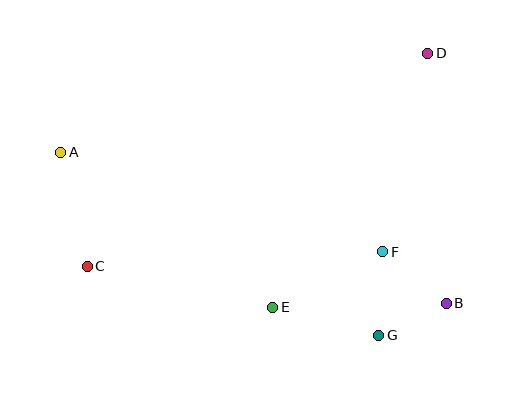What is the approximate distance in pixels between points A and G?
The distance between A and G is approximately 367 pixels.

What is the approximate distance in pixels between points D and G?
The distance between D and G is approximately 286 pixels.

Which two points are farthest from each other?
Points A and B are farthest from each other.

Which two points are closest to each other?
Points B and G are closest to each other.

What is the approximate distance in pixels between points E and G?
The distance between E and G is approximately 109 pixels.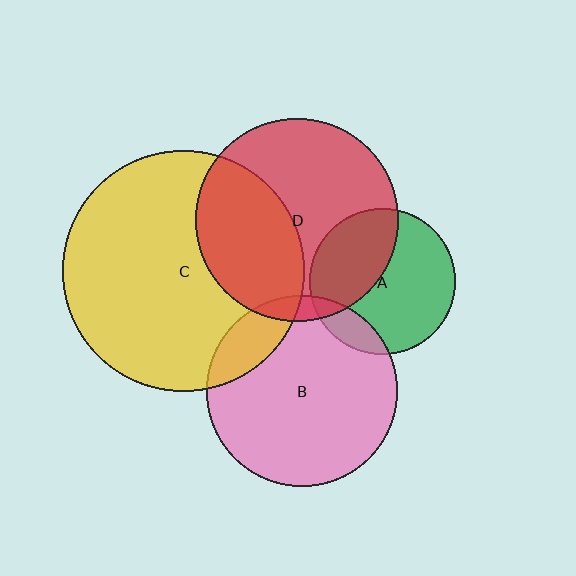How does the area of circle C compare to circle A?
Approximately 2.7 times.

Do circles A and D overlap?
Yes.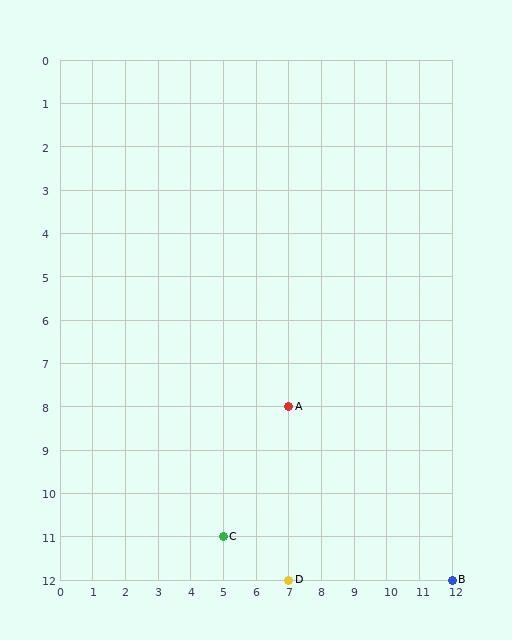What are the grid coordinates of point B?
Point B is at grid coordinates (12, 12).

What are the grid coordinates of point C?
Point C is at grid coordinates (5, 11).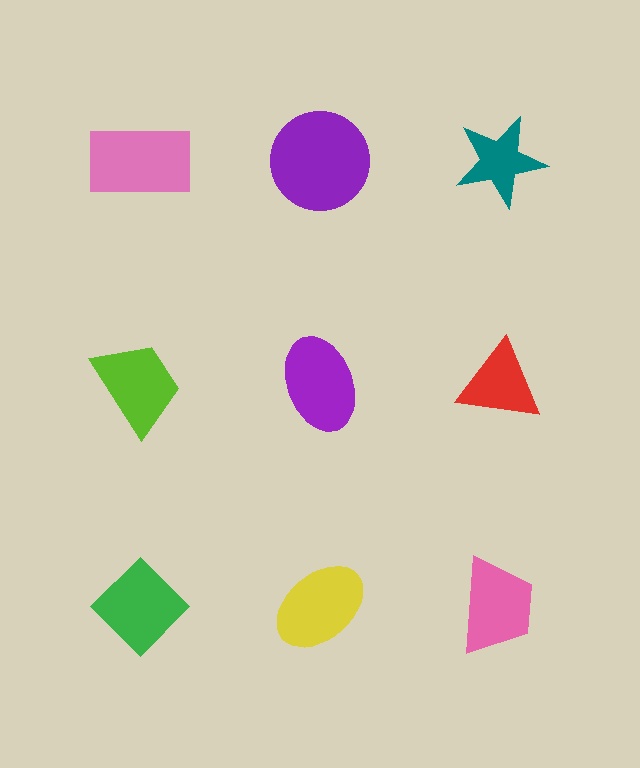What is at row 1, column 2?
A purple circle.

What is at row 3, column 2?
A yellow ellipse.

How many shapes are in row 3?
3 shapes.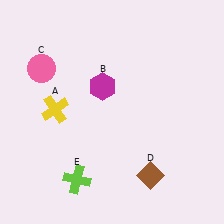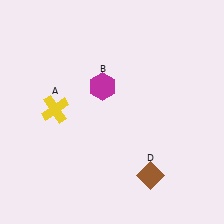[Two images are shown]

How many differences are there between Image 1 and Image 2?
There are 2 differences between the two images.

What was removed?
The lime cross (E), the pink circle (C) were removed in Image 2.